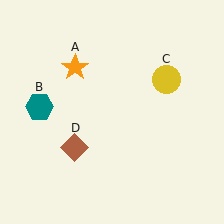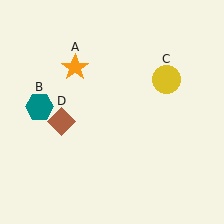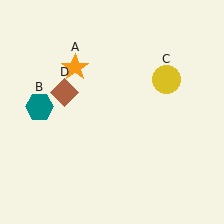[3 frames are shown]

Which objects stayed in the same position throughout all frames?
Orange star (object A) and teal hexagon (object B) and yellow circle (object C) remained stationary.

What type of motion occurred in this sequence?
The brown diamond (object D) rotated clockwise around the center of the scene.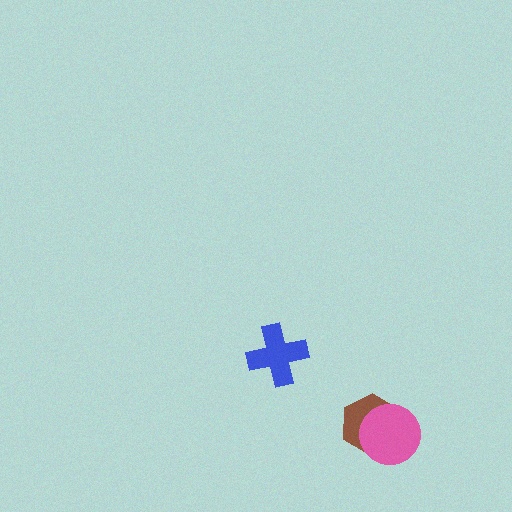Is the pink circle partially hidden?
No, no other shape covers it.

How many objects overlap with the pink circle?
1 object overlaps with the pink circle.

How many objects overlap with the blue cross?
0 objects overlap with the blue cross.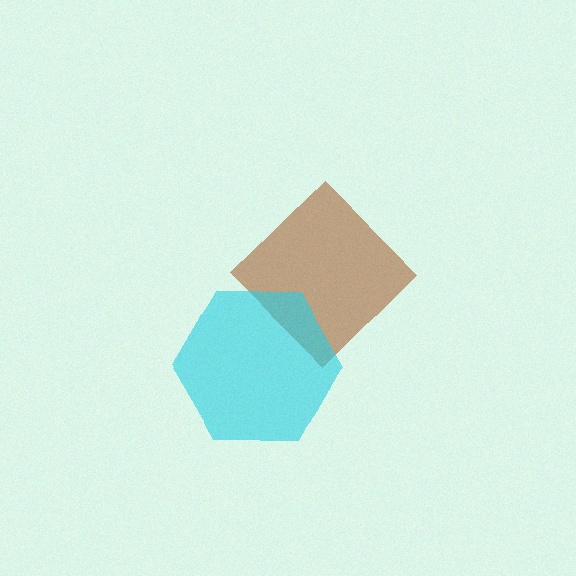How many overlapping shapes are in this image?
There are 2 overlapping shapes in the image.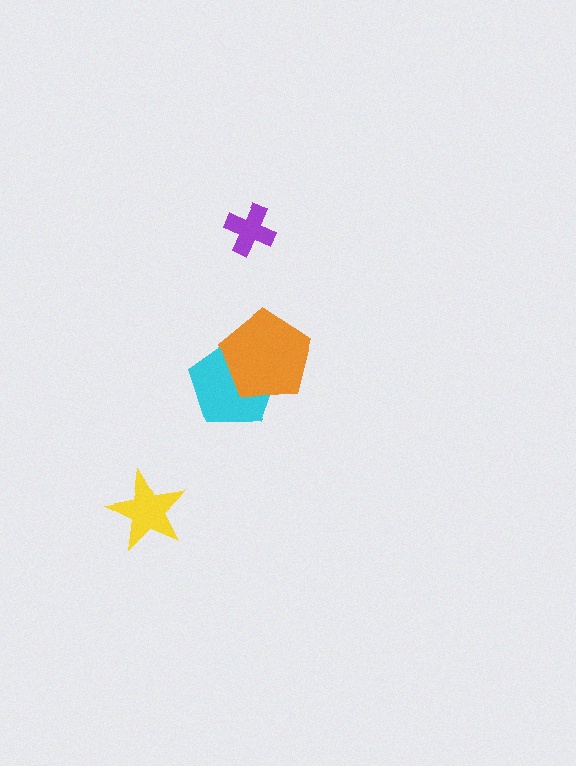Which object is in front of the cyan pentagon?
The orange pentagon is in front of the cyan pentagon.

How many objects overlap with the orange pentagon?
1 object overlaps with the orange pentagon.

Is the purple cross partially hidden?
No, no other shape covers it.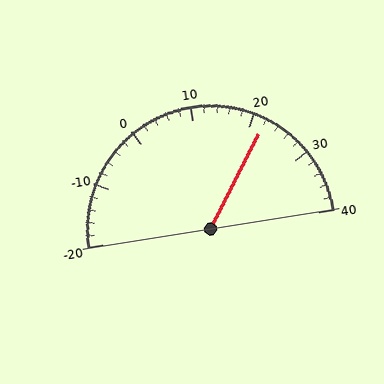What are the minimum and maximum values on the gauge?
The gauge ranges from -20 to 40.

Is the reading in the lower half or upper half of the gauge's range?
The reading is in the upper half of the range (-20 to 40).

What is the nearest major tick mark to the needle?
The nearest major tick mark is 20.